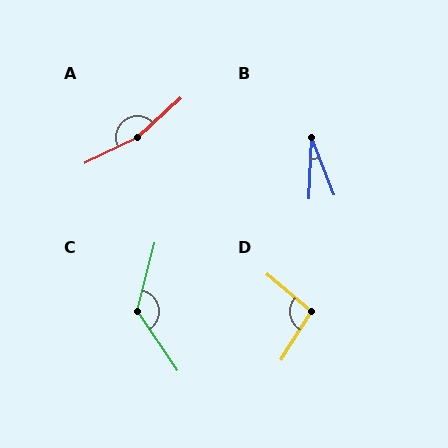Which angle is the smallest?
B, at approximately 24 degrees.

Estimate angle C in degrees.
Approximately 132 degrees.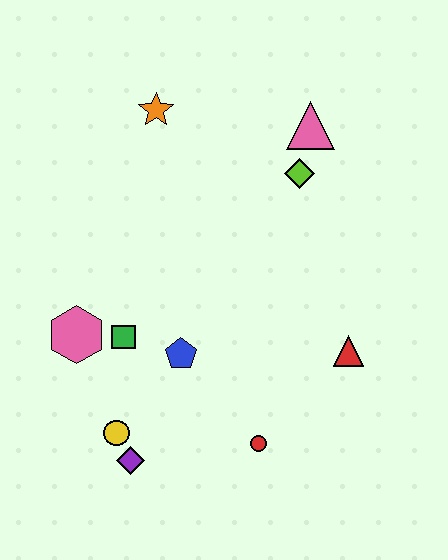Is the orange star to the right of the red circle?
No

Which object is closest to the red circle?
The blue pentagon is closest to the red circle.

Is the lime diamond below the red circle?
No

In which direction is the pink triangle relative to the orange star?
The pink triangle is to the right of the orange star.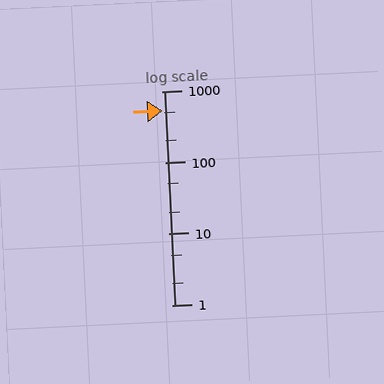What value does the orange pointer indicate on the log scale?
The pointer indicates approximately 530.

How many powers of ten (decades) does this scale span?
The scale spans 3 decades, from 1 to 1000.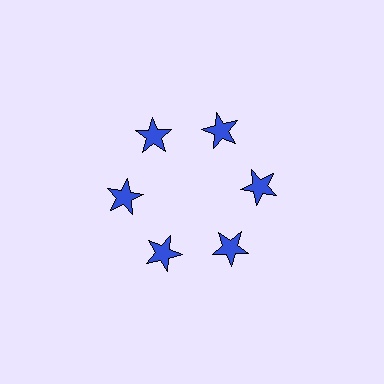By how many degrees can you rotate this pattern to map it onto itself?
The pattern maps onto itself every 60 degrees of rotation.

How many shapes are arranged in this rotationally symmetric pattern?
There are 6 shapes, arranged in 6 groups of 1.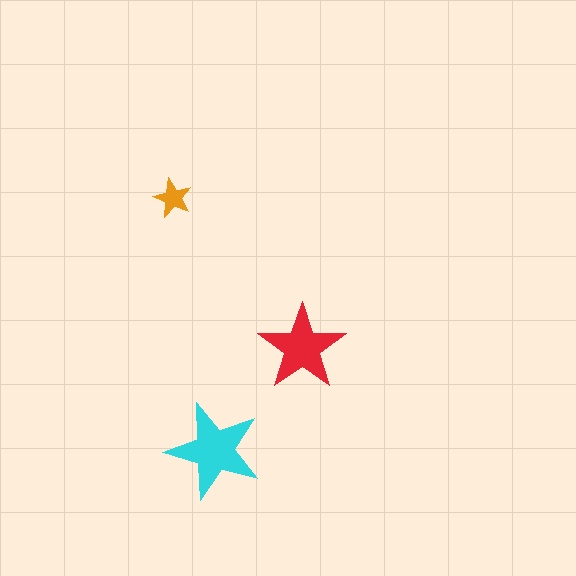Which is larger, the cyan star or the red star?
The cyan one.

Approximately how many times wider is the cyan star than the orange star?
About 2.5 times wider.